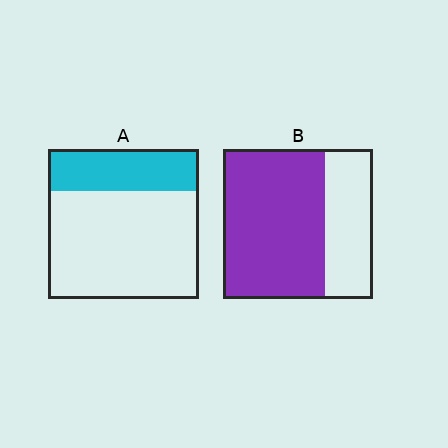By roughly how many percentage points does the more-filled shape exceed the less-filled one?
By roughly 40 percentage points (B over A).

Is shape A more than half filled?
No.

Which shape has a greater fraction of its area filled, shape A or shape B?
Shape B.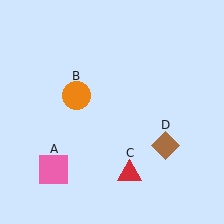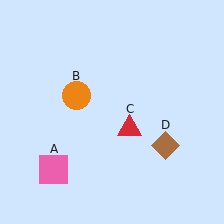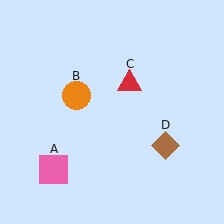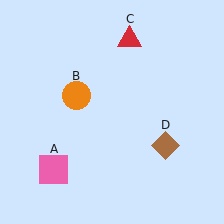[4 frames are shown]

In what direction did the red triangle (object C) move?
The red triangle (object C) moved up.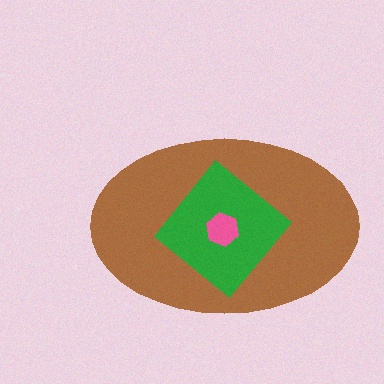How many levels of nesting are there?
3.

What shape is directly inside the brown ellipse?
The green diamond.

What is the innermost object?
The pink hexagon.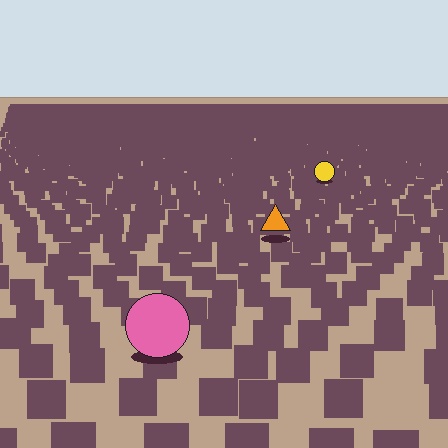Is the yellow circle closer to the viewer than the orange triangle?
No. The orange triangle is closer — you can tell from the texture gradient: the ground texture is coarser near it.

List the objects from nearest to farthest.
From nearest to farthest: the pink circle, the orange triangle, the yellow circle.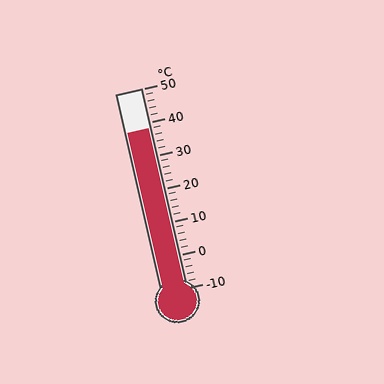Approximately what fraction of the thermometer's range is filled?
The thermometer is filled to approximately 80% of its range.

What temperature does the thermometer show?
The thermometer shows approximately 38°C.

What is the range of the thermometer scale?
The thermometer scale ranges from -10°C to 50°C.